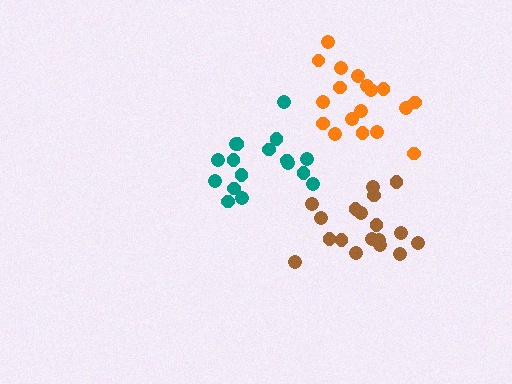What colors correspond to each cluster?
The clusters are colored: orange, brown, teal.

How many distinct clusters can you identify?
There are 3 distinct clusters.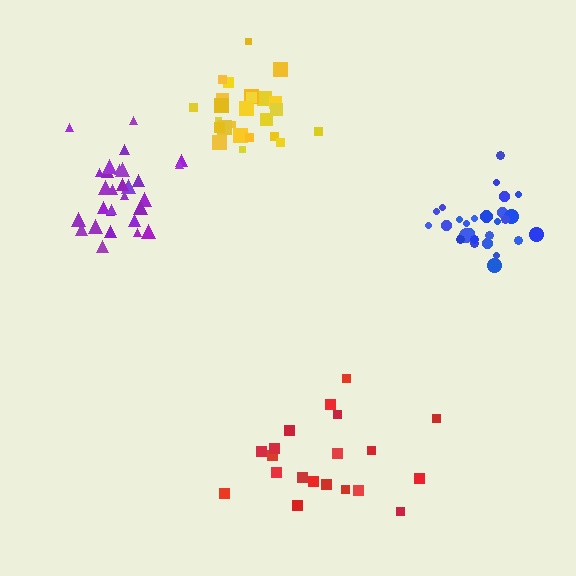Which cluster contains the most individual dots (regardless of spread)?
Purple (30).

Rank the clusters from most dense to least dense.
purple, yellow, blue, red.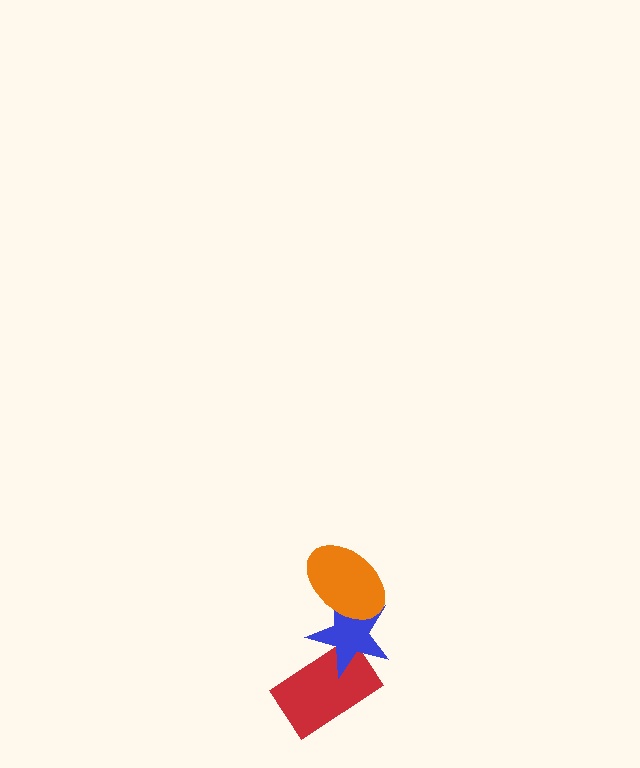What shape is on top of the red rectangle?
The blue star is on top of the red rectangle.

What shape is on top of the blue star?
The orange ellipse is on top of the blue star.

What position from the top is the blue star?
The blue star is 2nd from the top.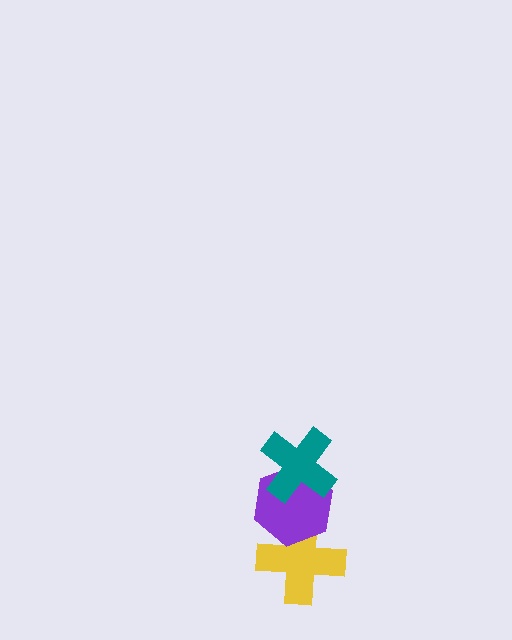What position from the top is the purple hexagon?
The purple hexagon is 2nd from the top.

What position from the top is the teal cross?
The teal cross is 1st from the top.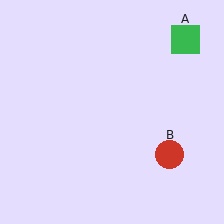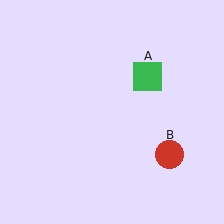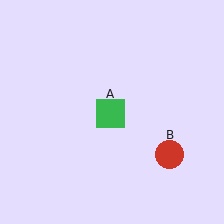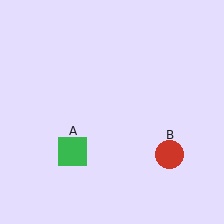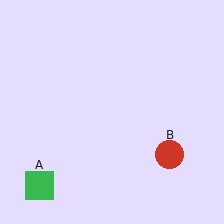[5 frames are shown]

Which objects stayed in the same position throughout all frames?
Red circle (object B) remained stationary.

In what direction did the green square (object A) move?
The green square (object A) moved down and to the left.